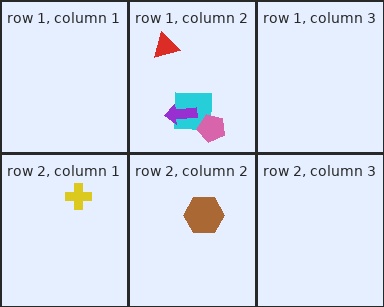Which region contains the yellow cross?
The row 2, column 1 region.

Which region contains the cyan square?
The row 1, column 2 region.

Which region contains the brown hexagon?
The row 2, column 2 region.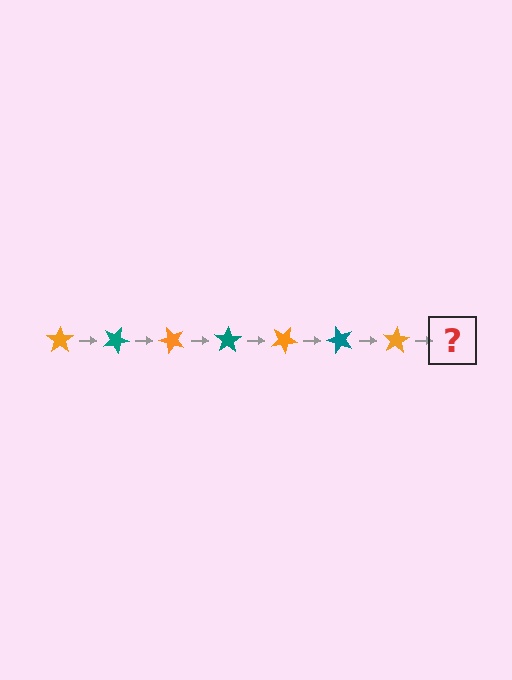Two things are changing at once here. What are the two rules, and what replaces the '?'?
The two rules are that it rotates 25 degrees each step and the color cycles through orange and teal. The '?' should be a teal star, rotated 175 degrees from the start.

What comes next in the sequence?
The next element should be a teal star, rotated 175 degrees from the start.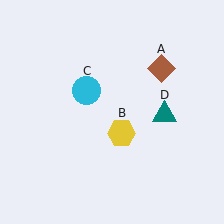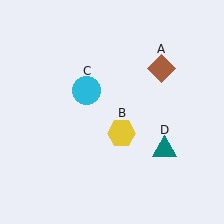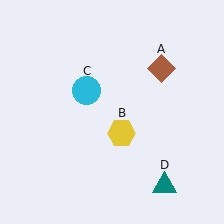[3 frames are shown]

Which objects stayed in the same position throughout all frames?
Brown diamond (object A) and yellow hexagon (object B) and cyan circle (object C) remained stationary.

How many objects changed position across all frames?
1 object changed position: teal triangle (object D).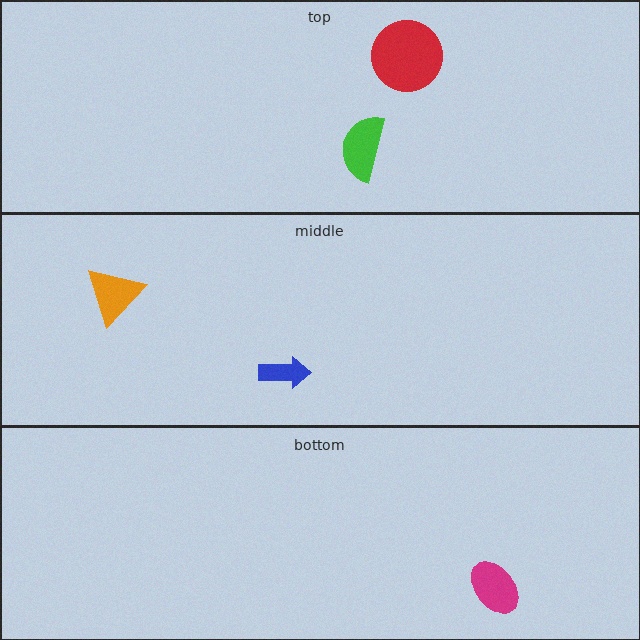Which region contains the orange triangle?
The middle region.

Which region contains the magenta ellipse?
The bottom region.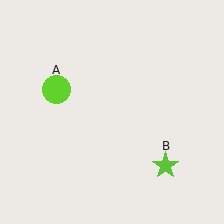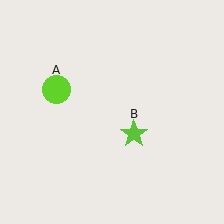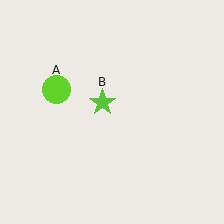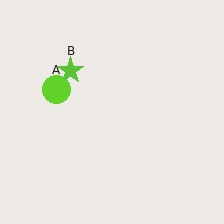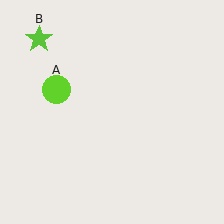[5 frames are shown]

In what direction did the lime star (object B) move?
The lime star (object B) moved up and to the left.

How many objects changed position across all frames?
1 object changed position: lime star (object B).